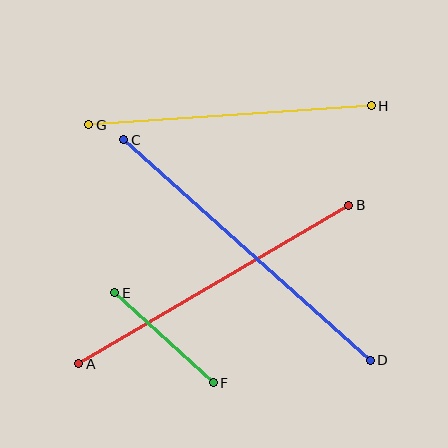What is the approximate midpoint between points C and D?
The midpoint is at approximately (247, 250) pixels.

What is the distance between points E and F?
The distance is approximately 133 pixels.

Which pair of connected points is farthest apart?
Points C and D are farthest apart.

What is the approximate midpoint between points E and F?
The midpoint is at approximately (164, 338) pixels.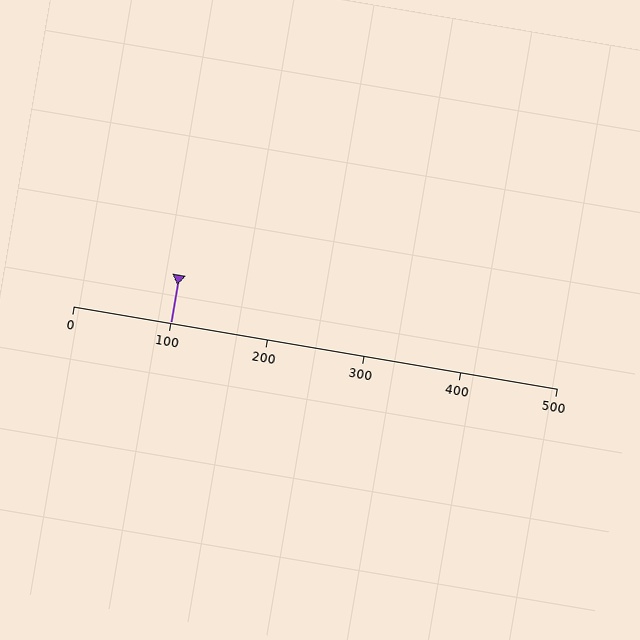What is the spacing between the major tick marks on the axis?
The major ticks are spaced 100 apart.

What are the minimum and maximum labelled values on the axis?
The axis runs from 0 to 500.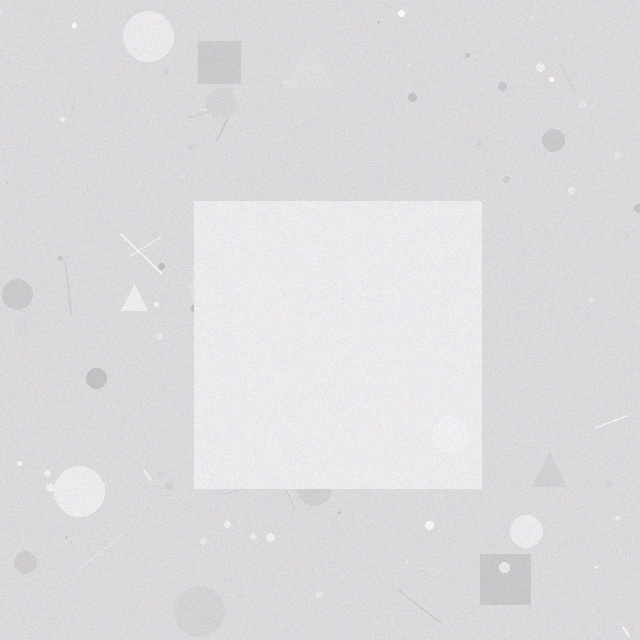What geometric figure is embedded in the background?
A square is embedded in the background.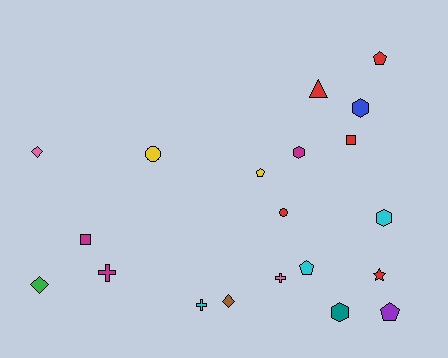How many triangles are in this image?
There is 1 triangle.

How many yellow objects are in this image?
There are 2 yellow objects.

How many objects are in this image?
There are 20 objects.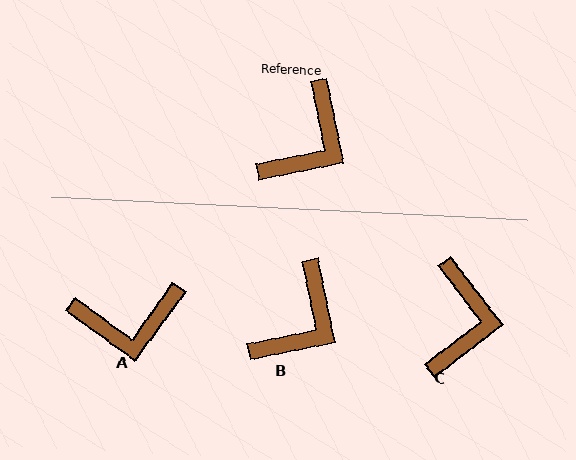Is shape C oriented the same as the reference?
No, it is off by about 26 degrees.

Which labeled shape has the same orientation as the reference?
B.